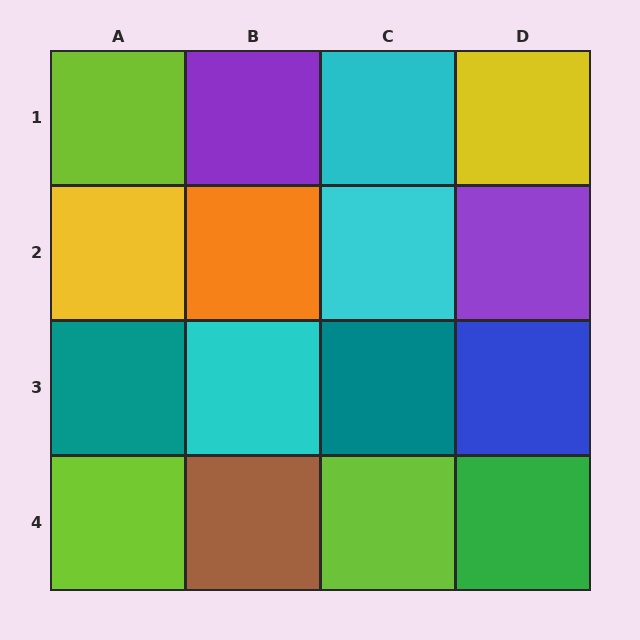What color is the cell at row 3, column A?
Teal.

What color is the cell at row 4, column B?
Brown.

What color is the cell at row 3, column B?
Cyan.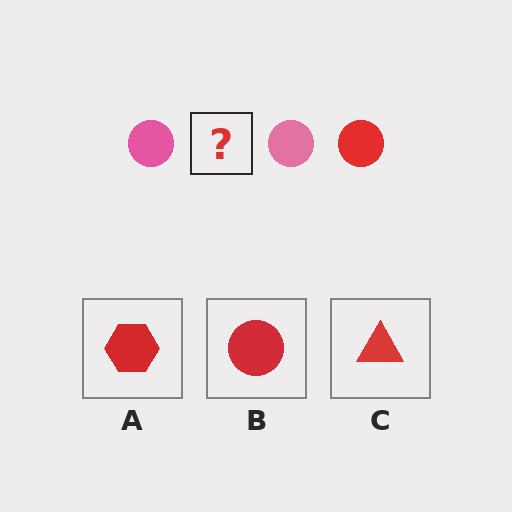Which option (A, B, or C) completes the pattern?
B.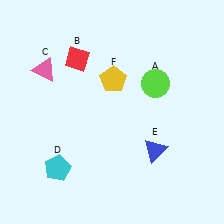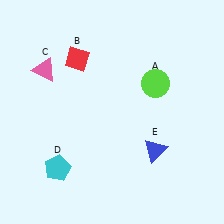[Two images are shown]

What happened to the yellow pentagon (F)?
The yellow pentagon (F) was removed in Image 2. It was in the top-right area of Image 1.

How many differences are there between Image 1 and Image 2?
There is 1 difference between the two images.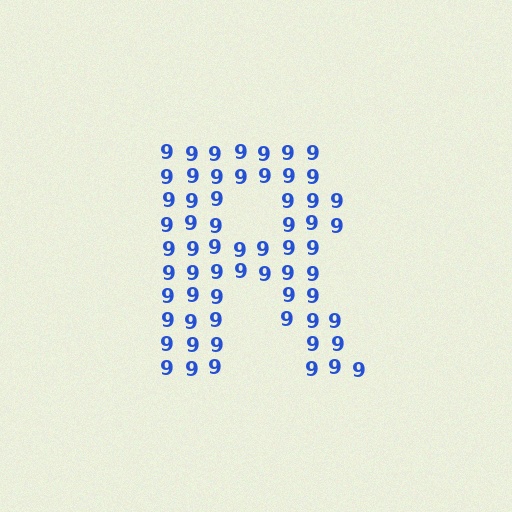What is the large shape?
The large shape is the letter R.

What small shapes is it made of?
It is made of small digit 9's.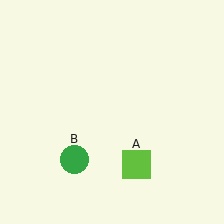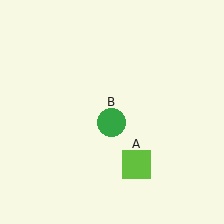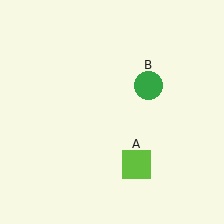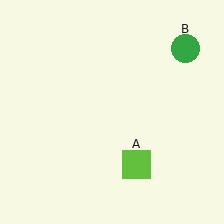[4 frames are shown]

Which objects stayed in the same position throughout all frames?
Lime square (object A) remained stationary.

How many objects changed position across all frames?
1 object changed position: green circle (object B).